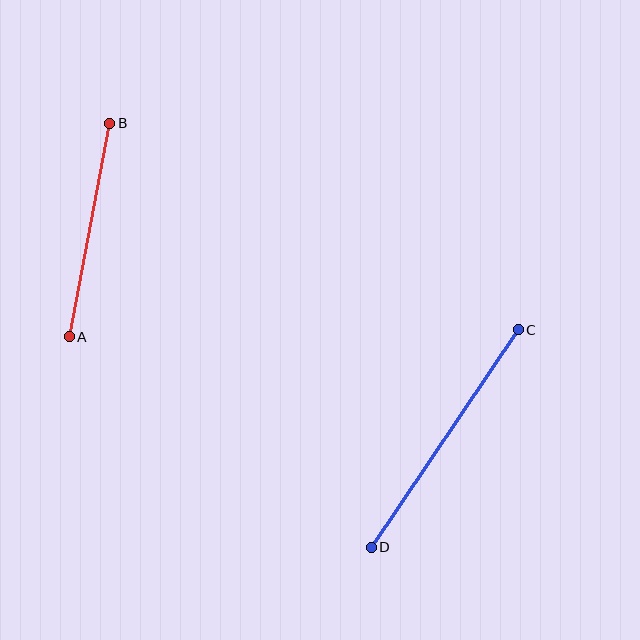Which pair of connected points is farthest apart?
Points C and D are farthest apart.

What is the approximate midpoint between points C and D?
The midpoint is at approximately (445, 439) pixels.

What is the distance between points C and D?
The distance is approximately 262 pixels.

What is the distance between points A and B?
The distance is approximately 217 pixels.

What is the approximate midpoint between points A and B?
The midpoint is at approximately (90, 230) pixels.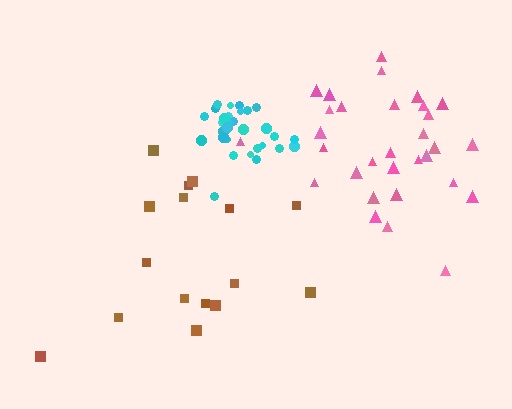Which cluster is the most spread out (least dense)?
Brown.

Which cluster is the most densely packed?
Cyan.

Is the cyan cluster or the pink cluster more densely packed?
Cyan.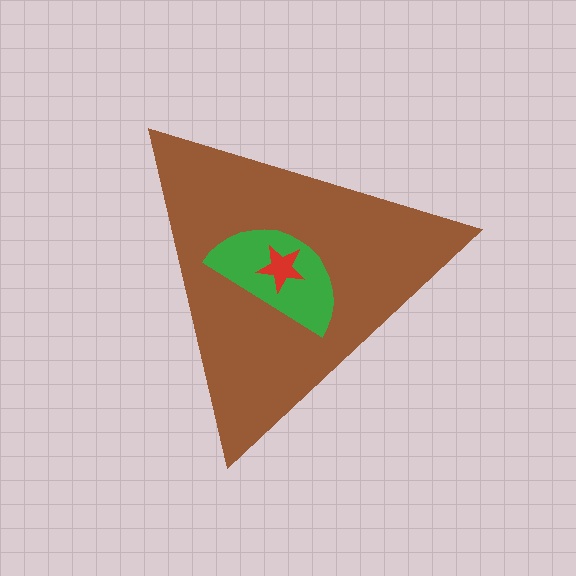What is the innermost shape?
The red star.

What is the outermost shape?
The brown triangle.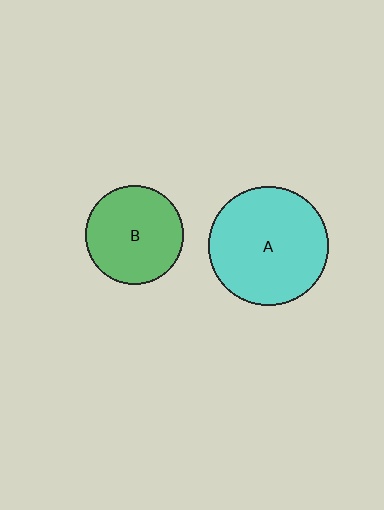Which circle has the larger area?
Circle A (cyan).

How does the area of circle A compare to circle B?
Approximately 1.5 times.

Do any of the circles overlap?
No, none of the circles overlap.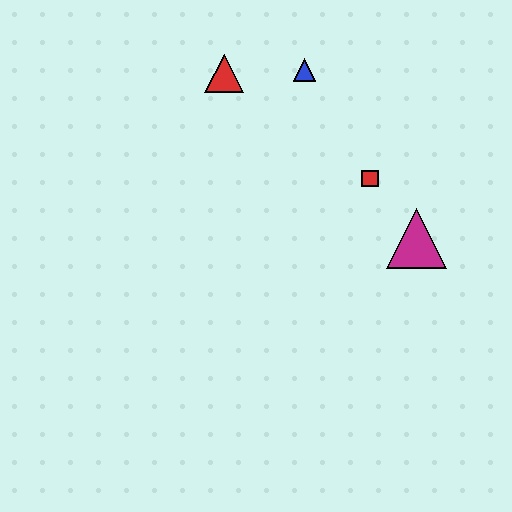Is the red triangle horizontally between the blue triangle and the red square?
No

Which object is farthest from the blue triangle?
The magenta triangle is farthest from the blue triangle.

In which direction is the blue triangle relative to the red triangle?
The blue triangle is to the right of the red triangle.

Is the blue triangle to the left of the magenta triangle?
Yes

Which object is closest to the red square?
The magenta triangle is closest to the red square.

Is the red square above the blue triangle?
No